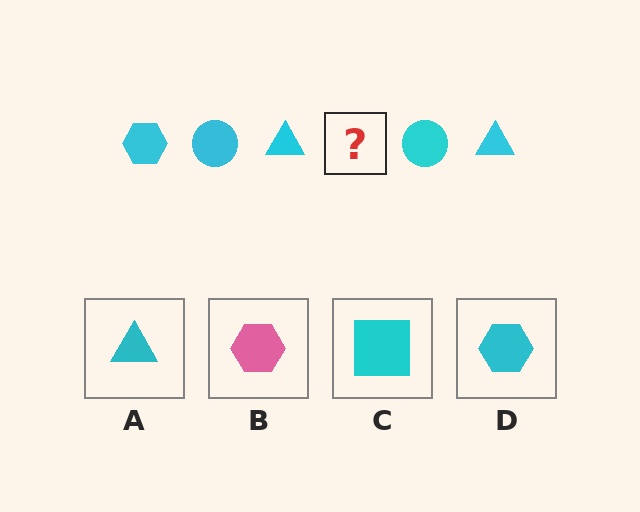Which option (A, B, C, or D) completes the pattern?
D.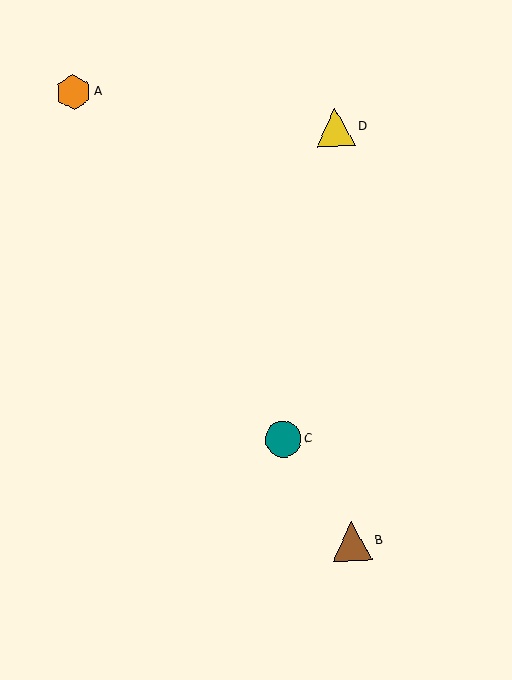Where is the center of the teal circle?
The center of the teal circle is at (283, 439).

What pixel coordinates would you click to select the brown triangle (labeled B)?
Click at (352, 542) to select the brown triangle B.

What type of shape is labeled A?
Shape A is an orange hexagon.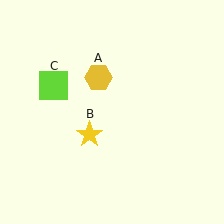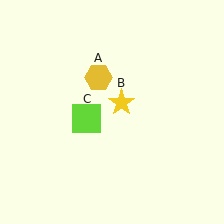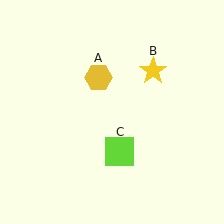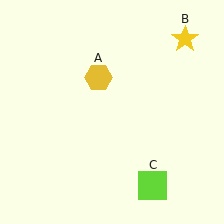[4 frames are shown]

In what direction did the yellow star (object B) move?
The yellow star (object B) moved up and to the right.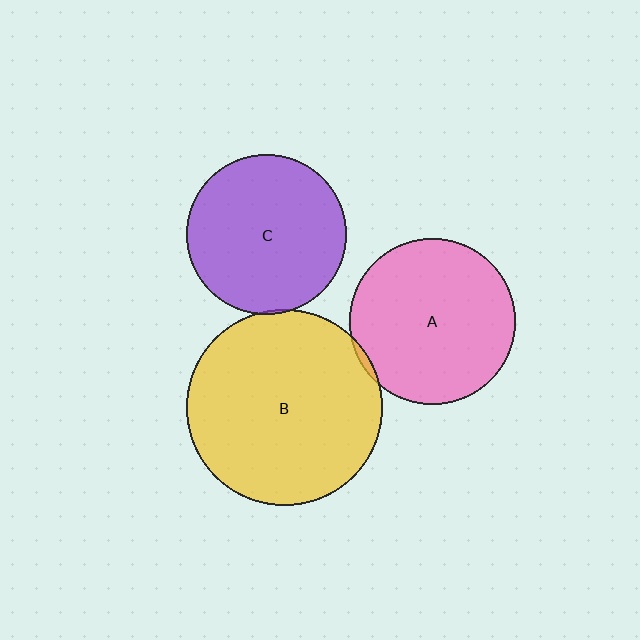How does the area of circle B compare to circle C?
Approximately 1.5 times.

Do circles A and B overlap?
Yes.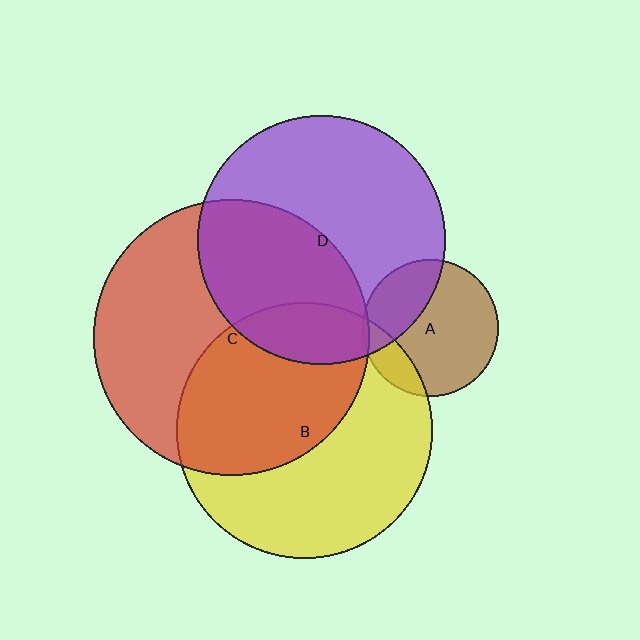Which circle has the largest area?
Circle C (red).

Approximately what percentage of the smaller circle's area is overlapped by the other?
Approximately 5%.